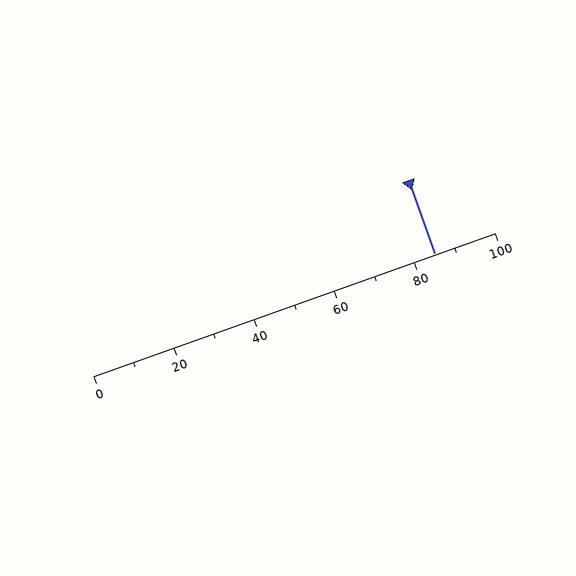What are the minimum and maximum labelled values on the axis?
The axis runs from 0 to 100.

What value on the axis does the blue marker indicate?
The marker indicates approximately 85.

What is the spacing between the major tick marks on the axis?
The major ticks are spaced 20 apart.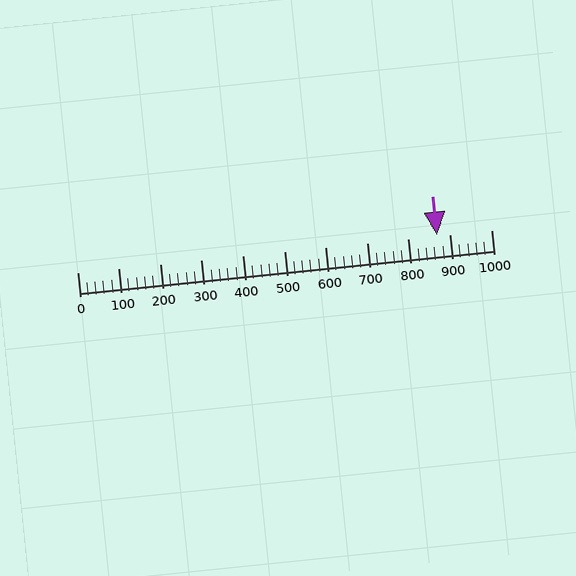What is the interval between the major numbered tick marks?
The major tick marks are spaced 100 units apart.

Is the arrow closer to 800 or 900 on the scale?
The arrow is closer to 900.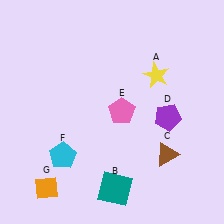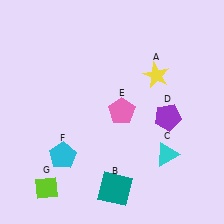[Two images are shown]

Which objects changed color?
C changed from brown to cyan. G changed from orange to lime.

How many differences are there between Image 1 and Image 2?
There are 2 differences between the two images.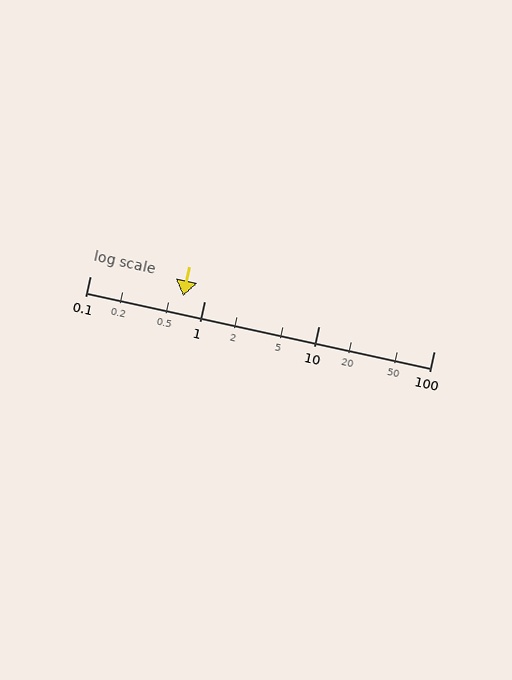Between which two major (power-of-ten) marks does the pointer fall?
The pointer is between 0.1 and 1.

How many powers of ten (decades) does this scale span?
The scale spans 3 decades, from 0.1 to 100.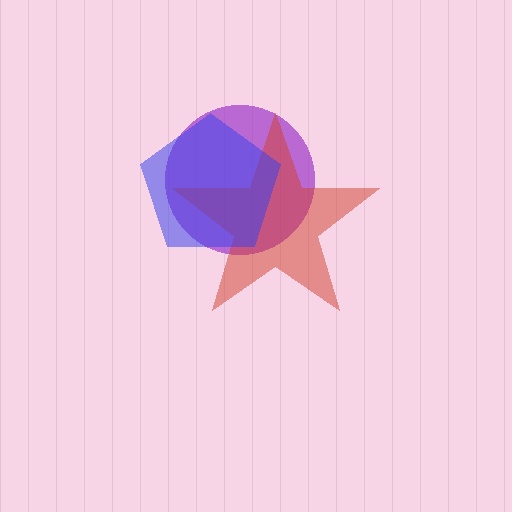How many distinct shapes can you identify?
There are 3 distinct shapes: a purple circle, a red star, a blue pentagon.